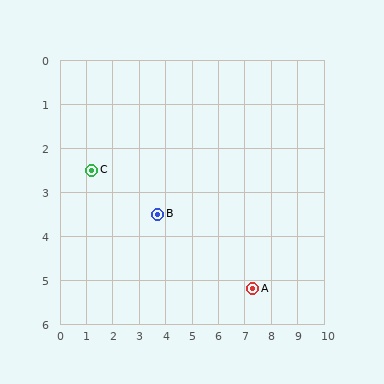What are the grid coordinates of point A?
Point A is at approximately (7.3, 5.2).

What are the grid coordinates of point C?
Point C is at approximately (1.2, 2.5).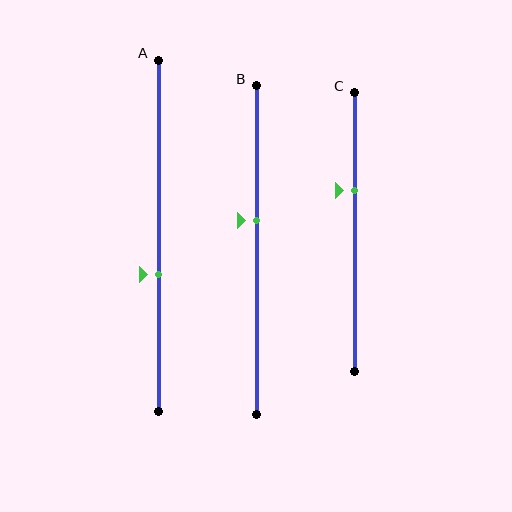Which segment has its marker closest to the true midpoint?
Segment B has its marker closest to the true midpoint.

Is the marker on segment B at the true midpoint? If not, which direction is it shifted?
No, the marker on segment B is shifted upward by about 9% of the segment length.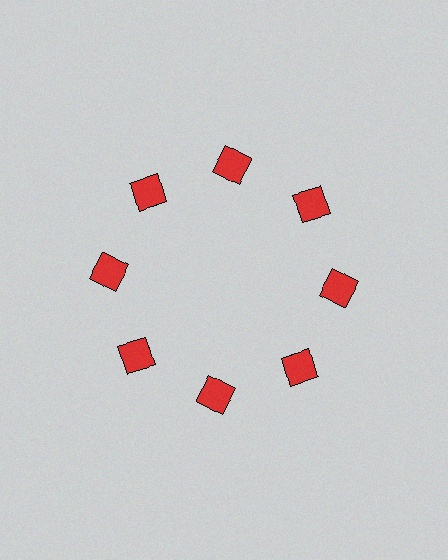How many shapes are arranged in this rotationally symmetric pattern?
There are 8 shapes, arranged in 8 groups of 1.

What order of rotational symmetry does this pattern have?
This pattern has 8-fold rotational symmetry.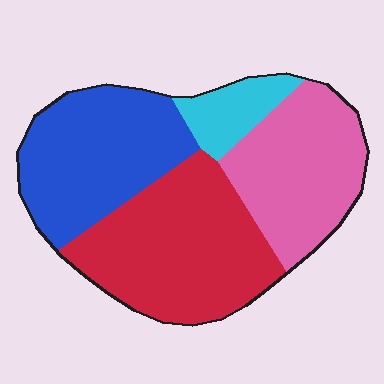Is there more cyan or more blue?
Blue.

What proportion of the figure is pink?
Pink covers 27% of the figure.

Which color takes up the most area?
Red, at roughly 35%.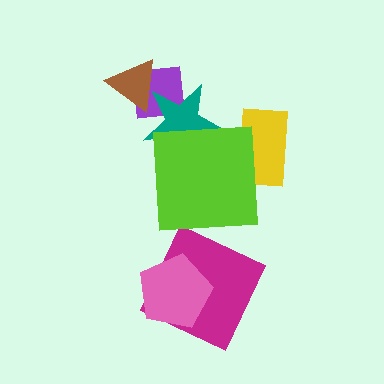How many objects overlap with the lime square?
2 objects overlap with the lime square.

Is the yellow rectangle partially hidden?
Yes, it is partially covered by another shape.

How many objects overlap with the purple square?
2 objects overlap with the purple square.